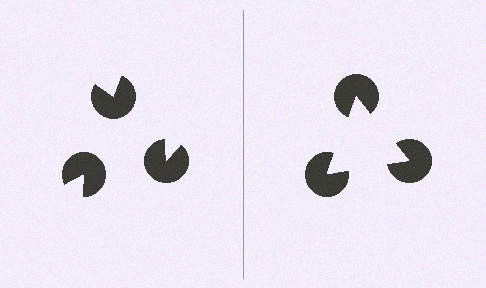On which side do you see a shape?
An illusory triangle appears on the right side. On the left side the wedge cuts are rotated, so no coherent shape forms.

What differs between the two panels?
The pac-man discs are positioned identically on both sides; only the wedge orientations differ. On the right they align to a triangle; on the left they are misaligned.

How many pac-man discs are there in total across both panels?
6 — 3 on each side.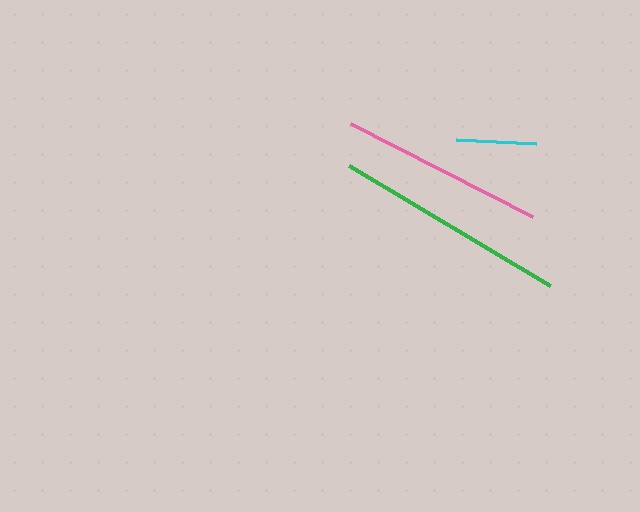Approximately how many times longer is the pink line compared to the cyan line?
The pink line is approximately 2.6 times the length of the cyan line.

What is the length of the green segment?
The green segment is approximately 235 pixels long.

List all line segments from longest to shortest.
From longest to shortest: green, pink, cyan.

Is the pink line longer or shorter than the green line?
The green line is longer than the pink line.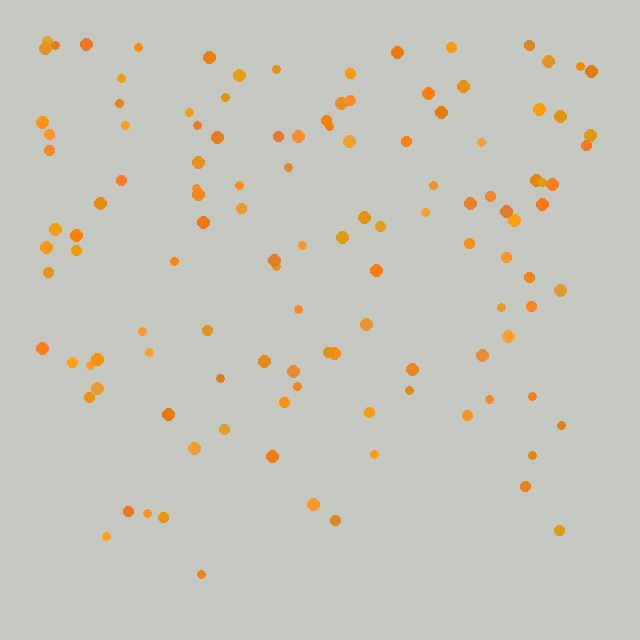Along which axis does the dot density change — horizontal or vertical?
Vertical.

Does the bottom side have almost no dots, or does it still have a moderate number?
Still a moderate number, just noticeably fewer than the top.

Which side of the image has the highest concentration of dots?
The top.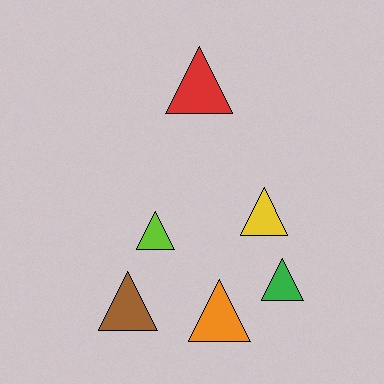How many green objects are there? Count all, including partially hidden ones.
There is 1 green object.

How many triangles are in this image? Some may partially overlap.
There are 6 triangles.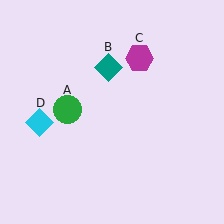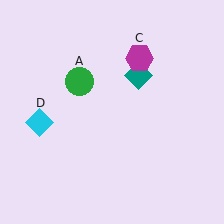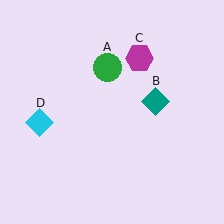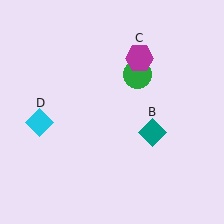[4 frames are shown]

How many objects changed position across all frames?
2 objects changed position: green circle (object A), teal diamond (object B).